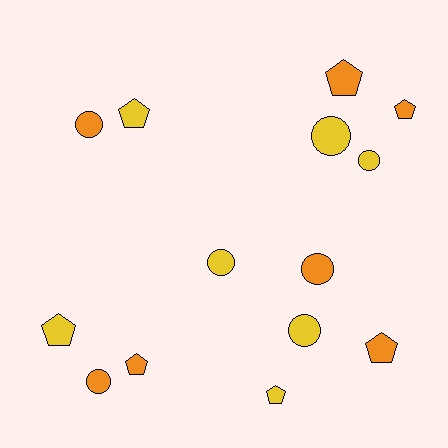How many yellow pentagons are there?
There are 3 yellow pentagons.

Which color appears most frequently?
Orange, with 7 objects.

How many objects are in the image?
There are 14 objects.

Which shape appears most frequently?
Circle, with 7 objects.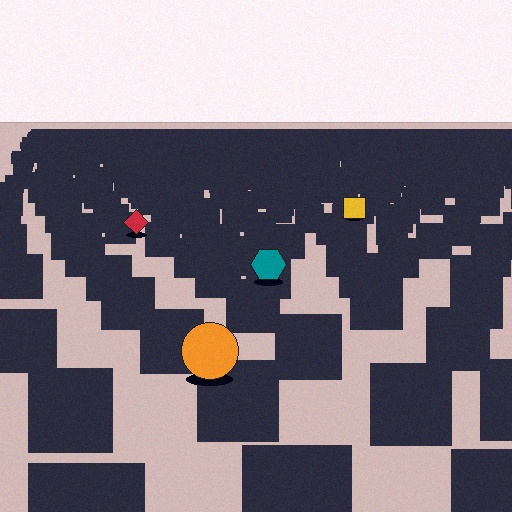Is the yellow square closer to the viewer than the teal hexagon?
No. The teal hexagon is closer — you can tell from the texture gradient: the ground texture is coarser near it.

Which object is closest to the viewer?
The orange circle is closest. The texture marks near it are larger and more spread out.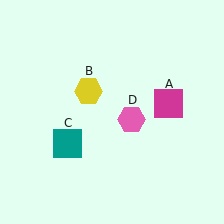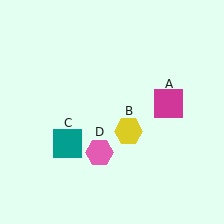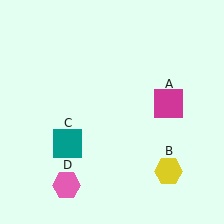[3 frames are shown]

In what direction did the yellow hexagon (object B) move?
The yellow hexagon (object B) moved down and to the right.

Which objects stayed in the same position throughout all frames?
Magenta square (object A) and teal square (object C) remained stationary.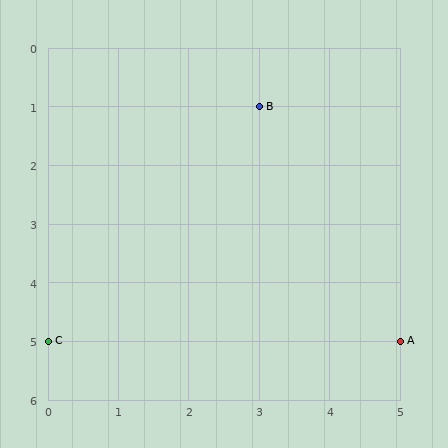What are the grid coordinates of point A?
Point A is at grid coordinates (5, 5).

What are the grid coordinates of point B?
Point B is at grid coordinates (3, 1).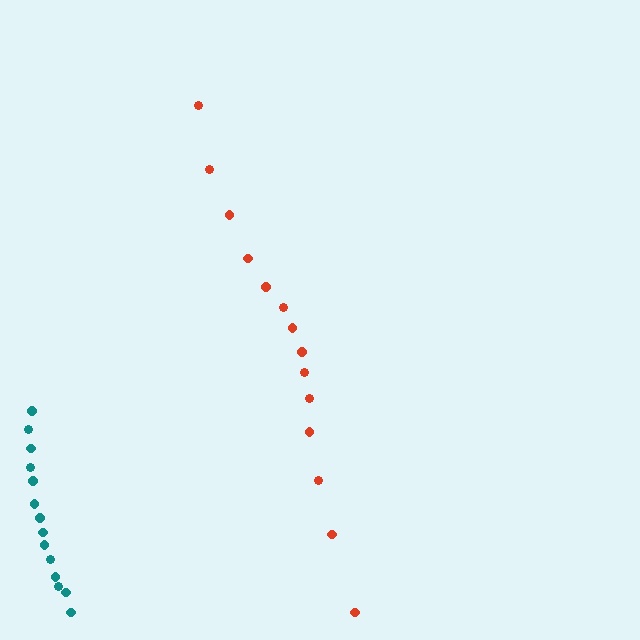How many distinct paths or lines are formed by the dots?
There are 2 distinct paths.